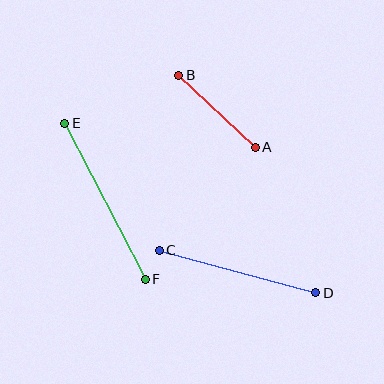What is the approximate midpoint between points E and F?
The midpoint is at approximately (105, 201) pixels.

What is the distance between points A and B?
The distance is approximately 105 pixels.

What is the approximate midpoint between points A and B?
The midpoint is at approximately (217, 111) pixels.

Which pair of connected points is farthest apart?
Points E and F are farthest apart.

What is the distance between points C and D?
The distance is approximately 162 pixels.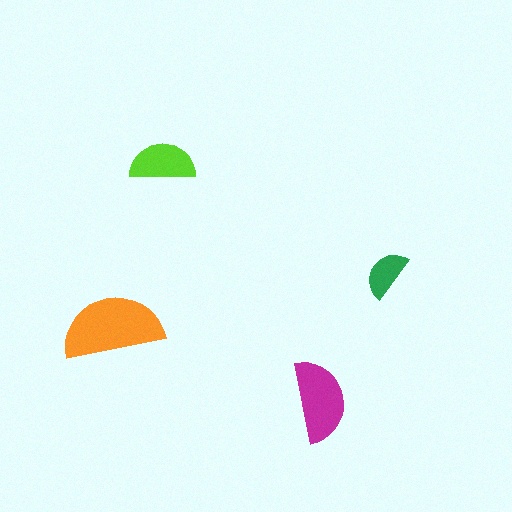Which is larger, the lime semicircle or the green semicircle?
The lime one.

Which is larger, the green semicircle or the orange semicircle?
The orange one.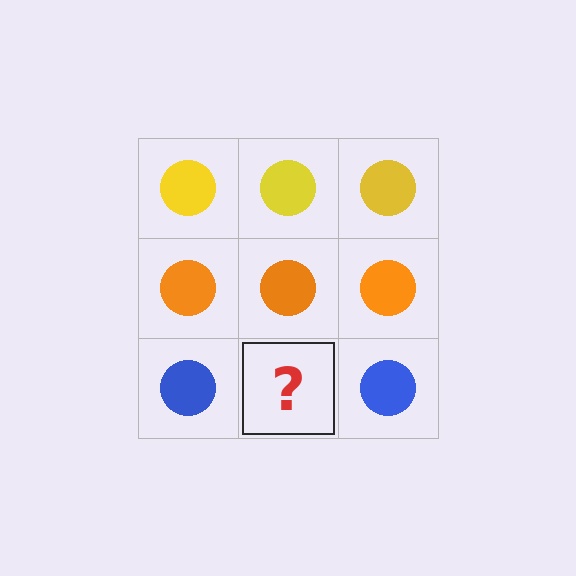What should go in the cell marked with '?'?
The missing cell should contain a blue circle.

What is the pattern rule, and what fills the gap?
The rule is that each row has a consistent color. The gap should be filled with a blue circle.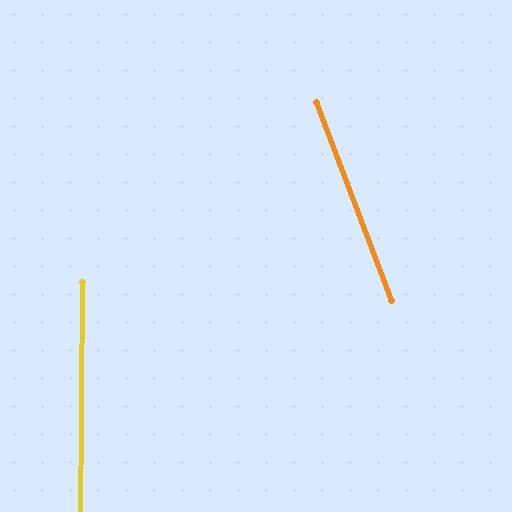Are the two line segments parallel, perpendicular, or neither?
Neither parallel nor perpendicular — they differ by about 21°.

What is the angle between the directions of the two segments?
Approximately 21 degrees.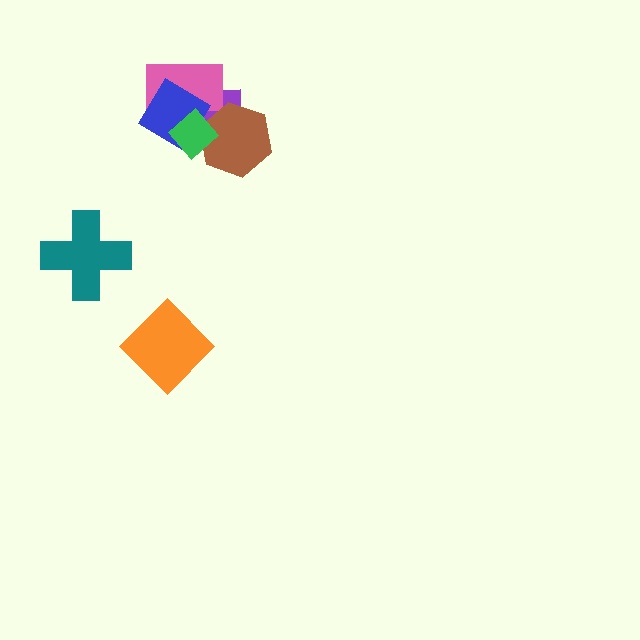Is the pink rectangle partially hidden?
Yes, it is partially covered by another shape.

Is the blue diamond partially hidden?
Yes, it is partially covered by another shape.